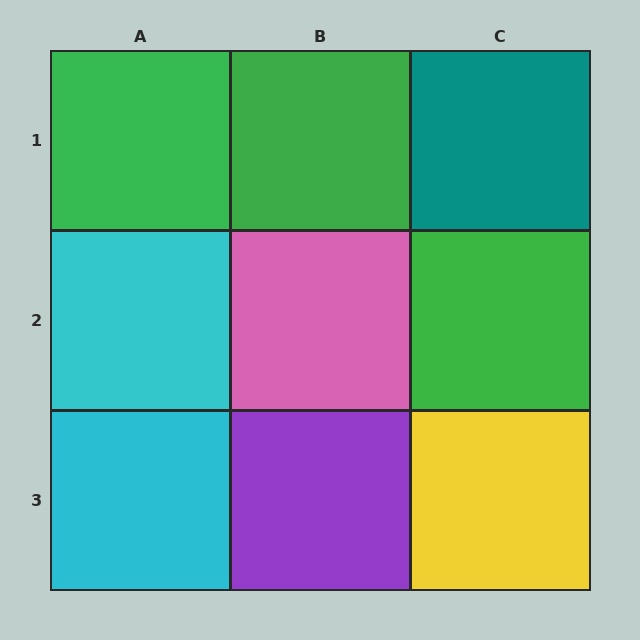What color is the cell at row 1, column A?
Green.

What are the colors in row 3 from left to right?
Cyan, purple, yellow.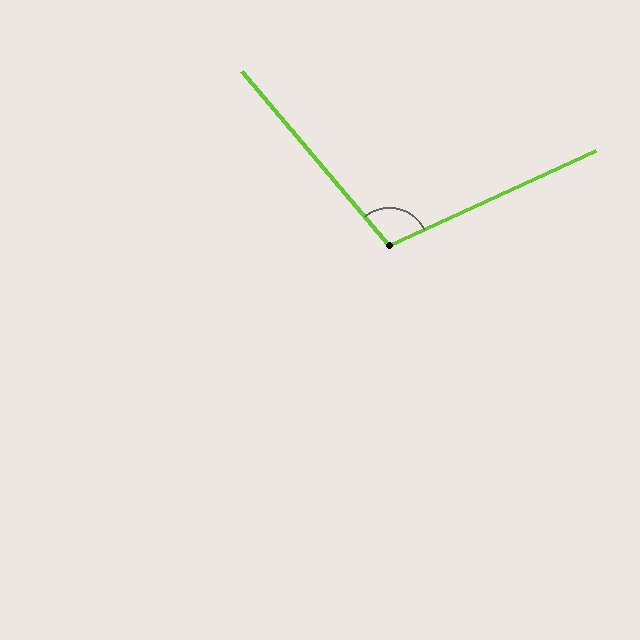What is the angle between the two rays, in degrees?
Approximately 105 degrees.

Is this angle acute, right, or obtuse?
It is obtuse.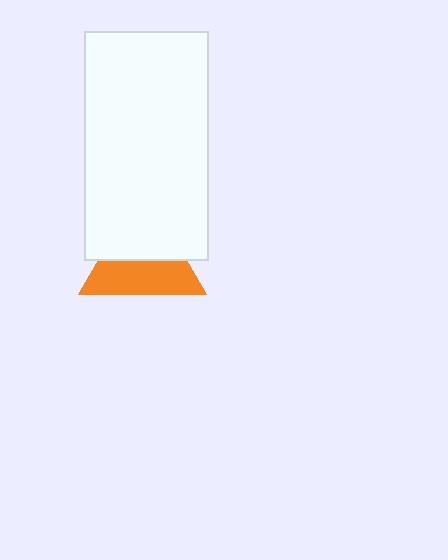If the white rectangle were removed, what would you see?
You would see the complete orange triangle.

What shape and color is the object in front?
The object in front is a white rectangle.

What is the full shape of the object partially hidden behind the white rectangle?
The partially hidden object is an orange triangle.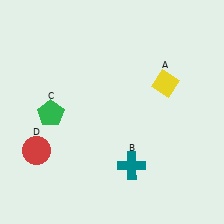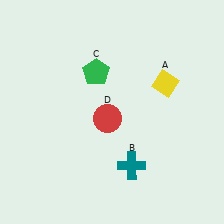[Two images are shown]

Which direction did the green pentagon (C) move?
The green pentagon (C) moved right.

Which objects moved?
The objects that moved are: the green pentagon (C), the red circle (D).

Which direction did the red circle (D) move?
The red circle (D) moved right.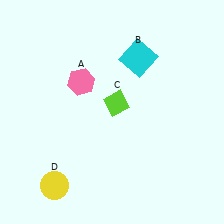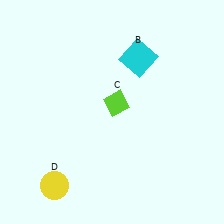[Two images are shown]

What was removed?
The pink hexagon (A) was removed in Image 2.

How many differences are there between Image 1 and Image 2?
There is 1 difference between the two images.